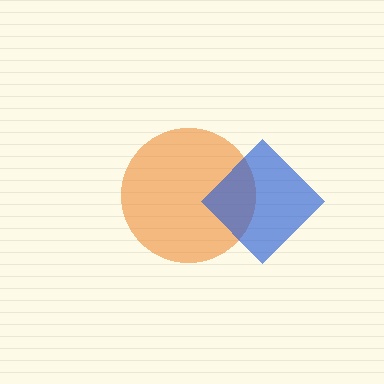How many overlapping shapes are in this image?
There are 2 overlapping shapes in the image.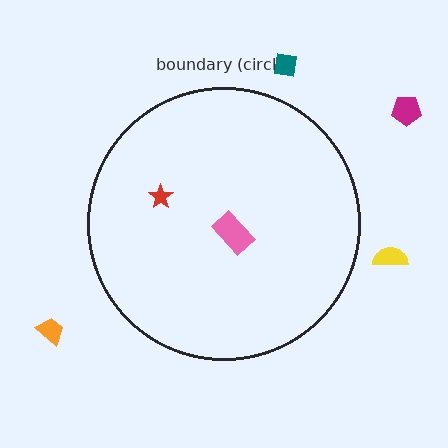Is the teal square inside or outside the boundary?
Outside.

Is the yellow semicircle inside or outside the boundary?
Outside.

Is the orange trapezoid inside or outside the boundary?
Outside.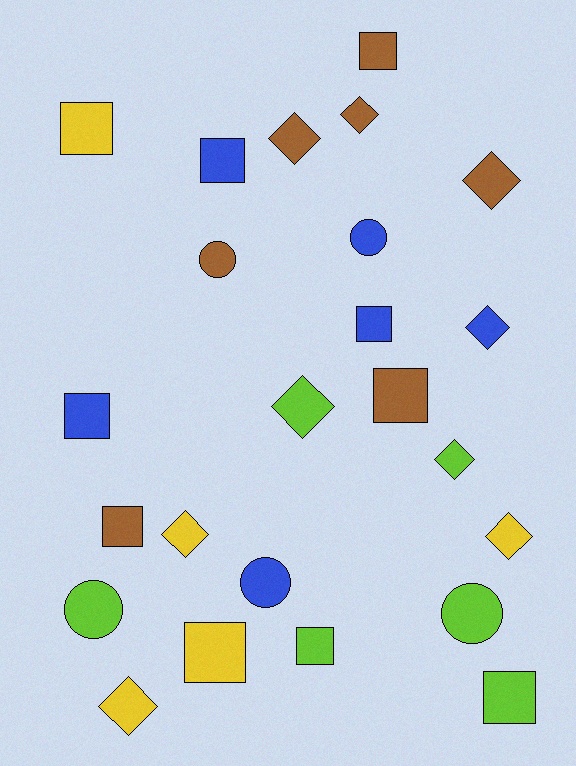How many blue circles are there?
There are 2 blue circles.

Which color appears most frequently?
Brown, with 7 objects.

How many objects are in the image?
There are 24 objects.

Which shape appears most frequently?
Square, with 10 objects.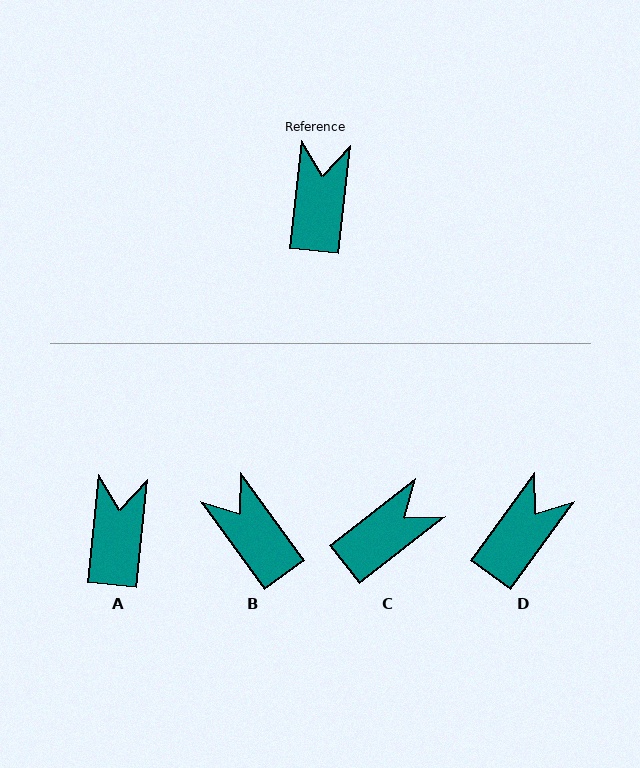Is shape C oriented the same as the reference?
No, it is off by about 46 degrees.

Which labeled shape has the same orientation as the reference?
A.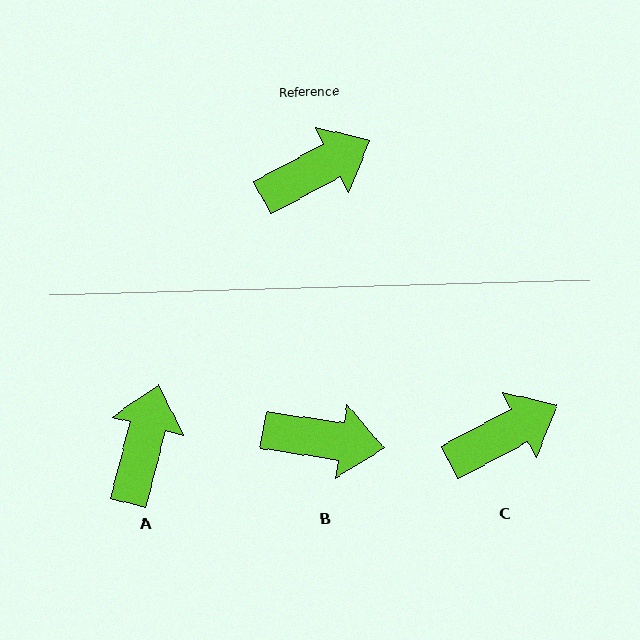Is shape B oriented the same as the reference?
No, it is off by about 36 degrees.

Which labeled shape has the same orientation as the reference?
C.